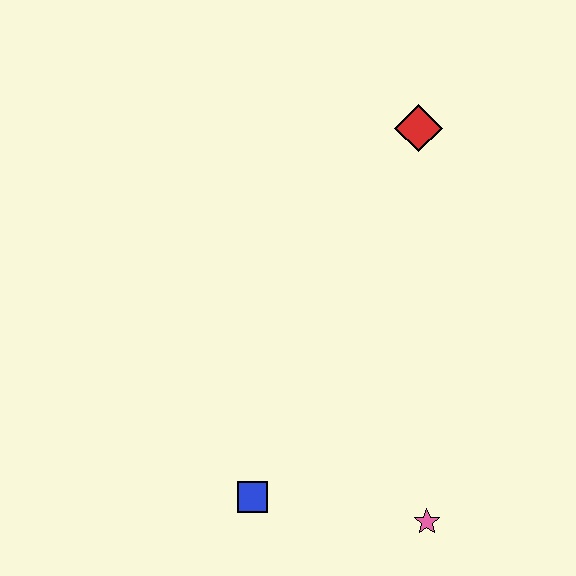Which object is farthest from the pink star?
The red diamond is farthest from the pink star.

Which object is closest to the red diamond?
The pink star is closest to the red diamond.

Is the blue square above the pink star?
Yes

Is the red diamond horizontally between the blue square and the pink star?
Yes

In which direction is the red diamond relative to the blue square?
The red diamond is above the blue square.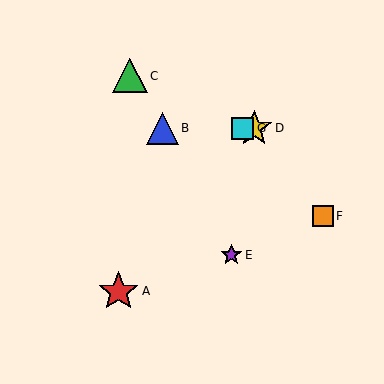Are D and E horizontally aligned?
No, D is at y≈128 and E is at y≈255.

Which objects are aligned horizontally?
Objects B, D, G are aligned horizontally.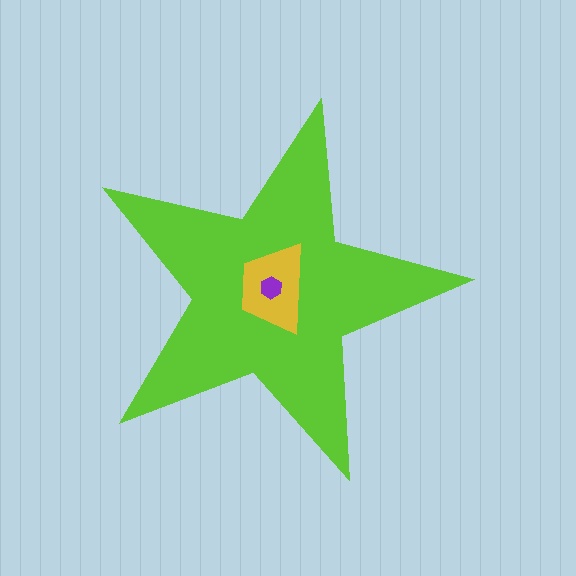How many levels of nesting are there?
3.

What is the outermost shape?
The lime star.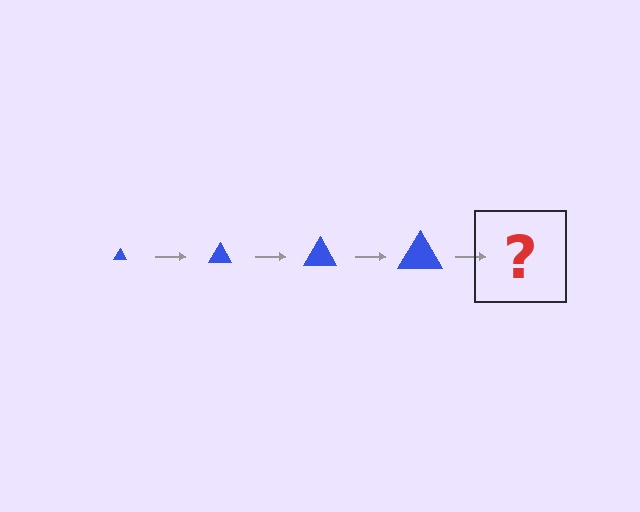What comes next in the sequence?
The next element should be a blue triangle, larger than the previous one.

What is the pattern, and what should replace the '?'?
The pattern is that the triangle gets progressively larger each step. The '?' should be a blue triangle, larger than the previous one.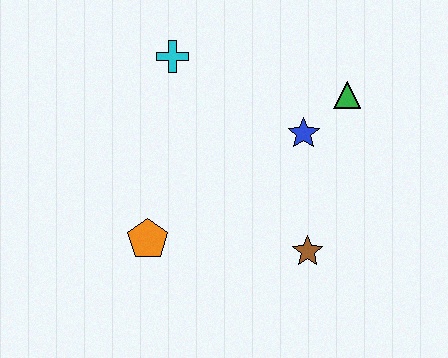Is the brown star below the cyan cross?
Yes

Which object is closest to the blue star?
The green triangle is closest to the blue star.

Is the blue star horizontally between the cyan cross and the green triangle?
Yes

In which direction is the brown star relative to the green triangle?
The brown star is below the green triangle.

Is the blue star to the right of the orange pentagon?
Yes